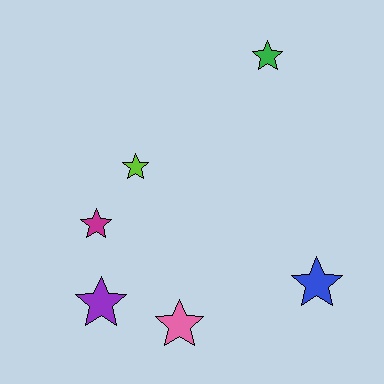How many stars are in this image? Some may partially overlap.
There are 6 stars.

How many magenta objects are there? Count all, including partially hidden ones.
There is 1 magenta object.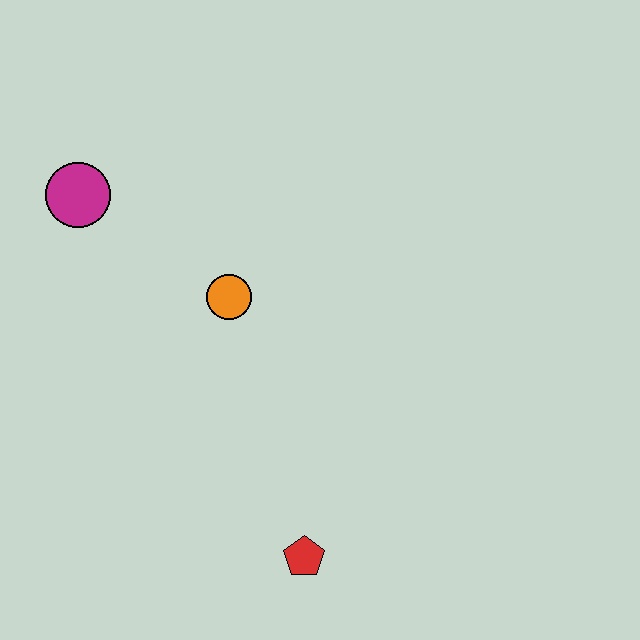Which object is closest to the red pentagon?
The orange circle is closest to the red pentagon.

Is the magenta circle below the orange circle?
No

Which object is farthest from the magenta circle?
The red pentagon is farthest from the magenta circle.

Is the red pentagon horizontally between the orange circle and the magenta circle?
No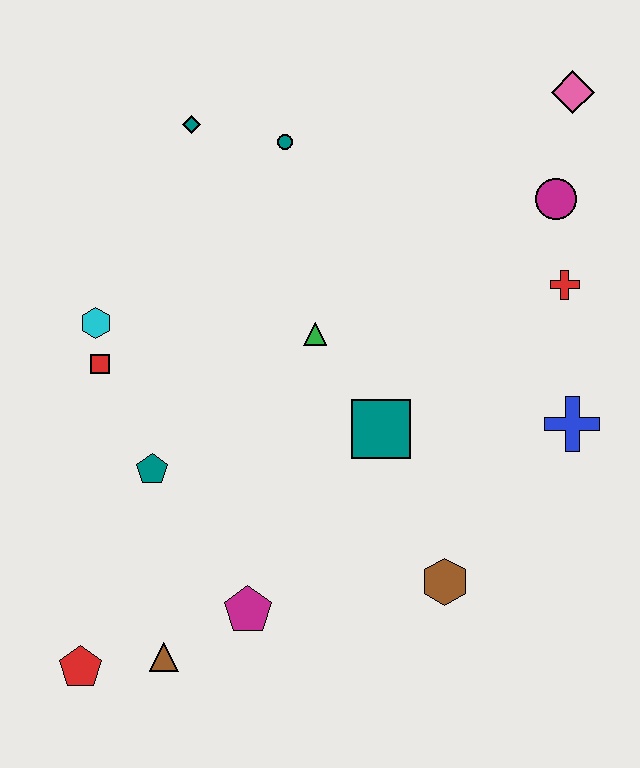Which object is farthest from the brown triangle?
The pink diamond is farthest from the brown triangle.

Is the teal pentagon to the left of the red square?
No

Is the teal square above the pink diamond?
No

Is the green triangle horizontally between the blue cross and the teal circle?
Yes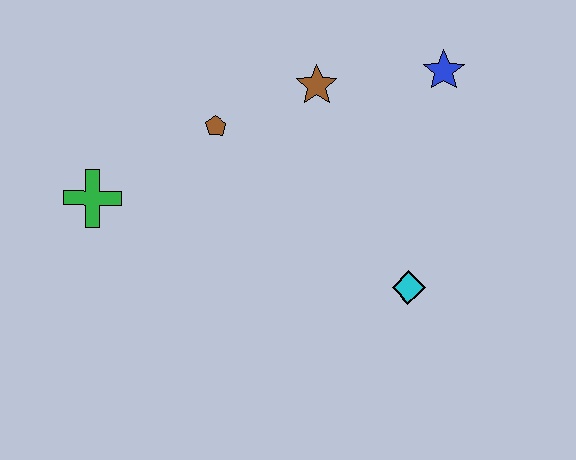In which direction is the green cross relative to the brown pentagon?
The green cross is to the left of the brown pentagon.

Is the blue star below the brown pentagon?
No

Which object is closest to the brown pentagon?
The brown star is closest to the brown pentagon.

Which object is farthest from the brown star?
The green cross is farthest from the brown star.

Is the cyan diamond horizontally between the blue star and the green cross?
Yes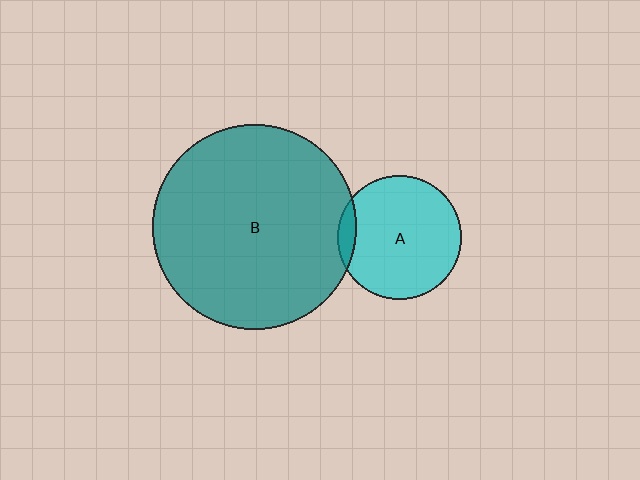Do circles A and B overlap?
Yes.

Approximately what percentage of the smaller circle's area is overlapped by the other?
Approximately 10%.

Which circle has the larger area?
Circle B (teal).